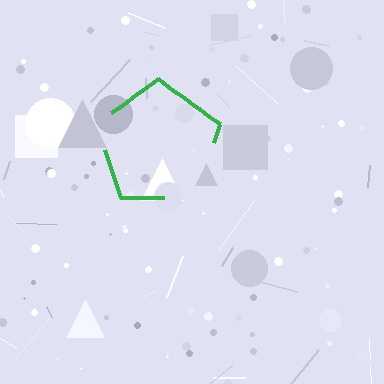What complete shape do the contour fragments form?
The contour fragments form a pentagon.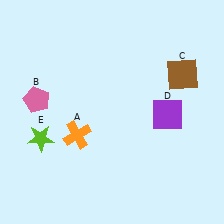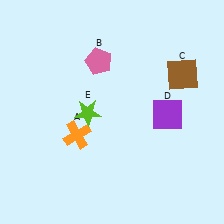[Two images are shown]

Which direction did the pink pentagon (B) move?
The pink pentagon (B) moved right.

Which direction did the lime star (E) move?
The lime star (E) moved right.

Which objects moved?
The objects that moved are: the pink pentagon (B), the lime star (E).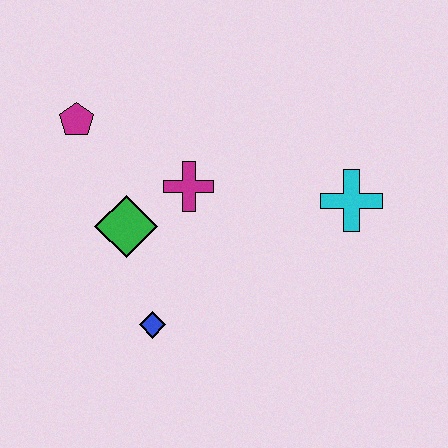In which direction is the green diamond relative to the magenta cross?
The green diamond is to the left of the magenta cross.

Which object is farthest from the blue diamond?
The cyan cross is farthest from the blue diamond.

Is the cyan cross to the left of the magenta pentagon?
No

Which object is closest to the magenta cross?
The green diamond is closest to the magenta cross.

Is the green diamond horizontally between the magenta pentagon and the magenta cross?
Yes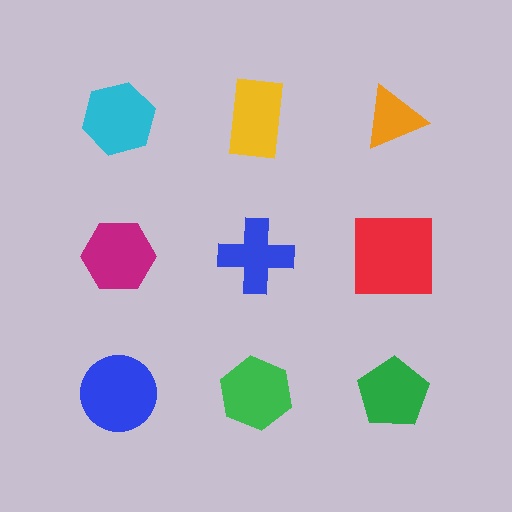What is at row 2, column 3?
A red square.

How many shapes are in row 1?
3 shapes.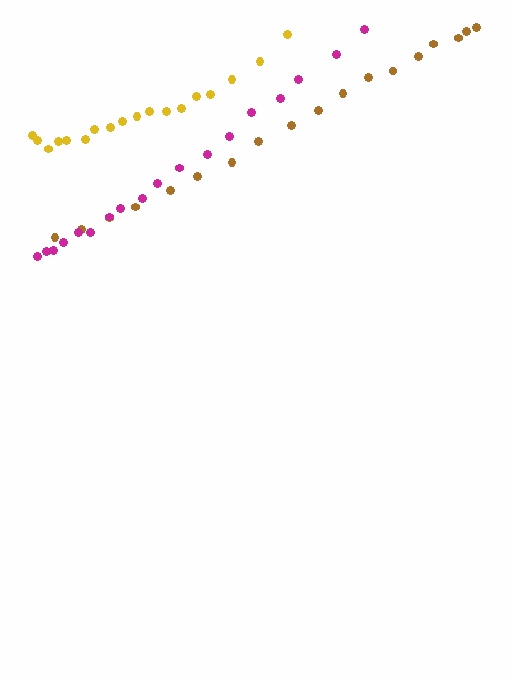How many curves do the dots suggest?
There are 3 distinct paths.